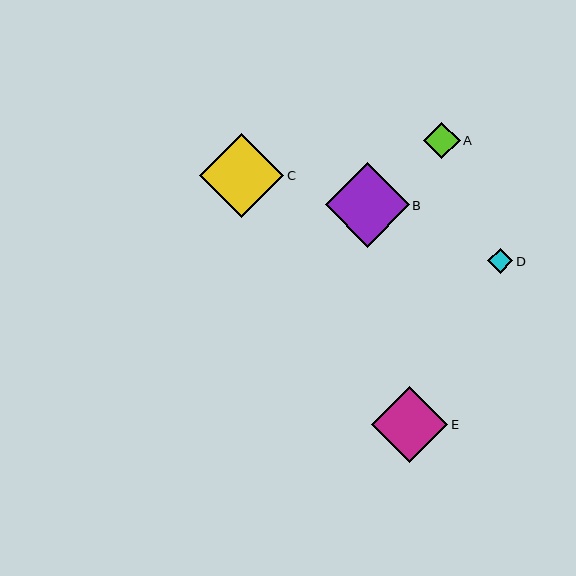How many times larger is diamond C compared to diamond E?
Diamond C is approximately 1.1 times the size of diamond E.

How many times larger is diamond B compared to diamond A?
Diamond B is approximately 2.3 times the size of diamond A.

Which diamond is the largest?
Diamond B is the largest with a size of approximately 84 pixels.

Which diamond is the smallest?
Diamond D is the smallest with a size of approximately 25 pixels.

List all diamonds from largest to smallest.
From largest to smallest: B, C, E, A, D.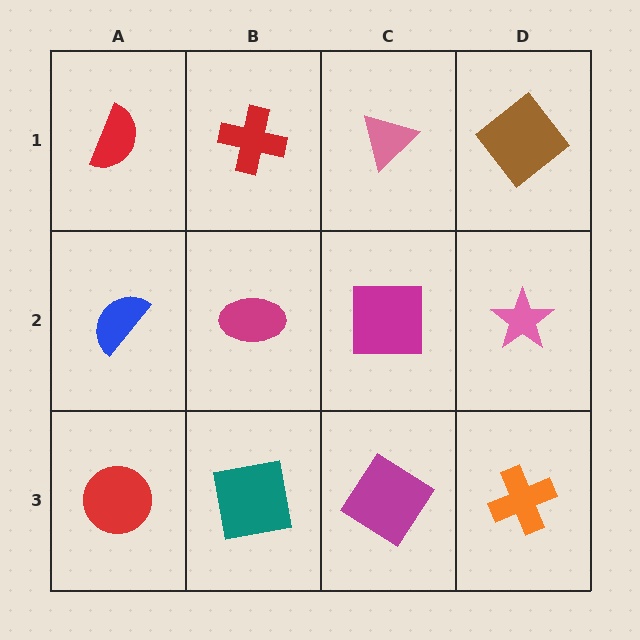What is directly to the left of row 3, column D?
A magenta diamond.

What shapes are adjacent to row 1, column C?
A magenta square (row 2, column C), a red cross (row 1, column B), a brown diamond (row 1, column D).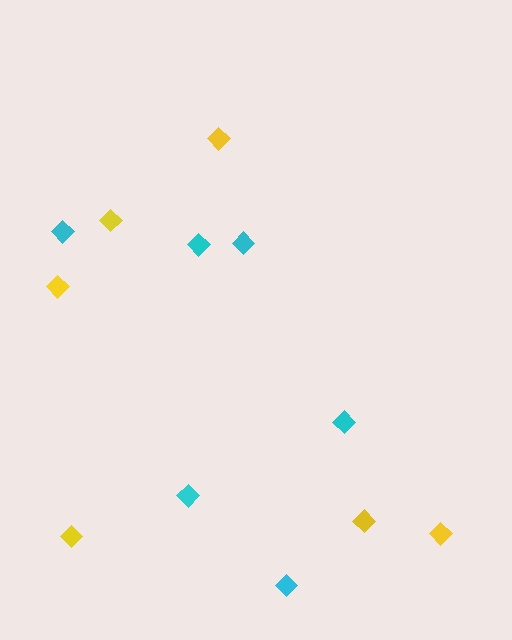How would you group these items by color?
There are 2 groups: one group of cyan diamonds (6) and one group of yellow diamonds (6).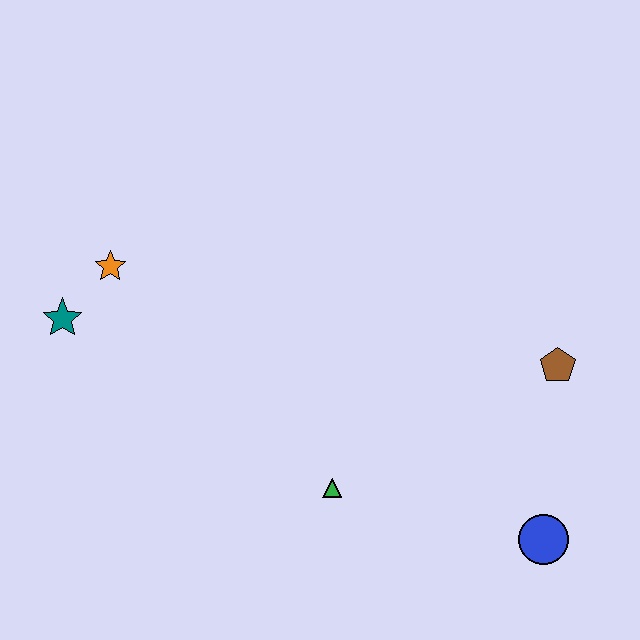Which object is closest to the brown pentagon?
The blue circle is closest to the brown pentagon.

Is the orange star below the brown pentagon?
No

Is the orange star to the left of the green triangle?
Yes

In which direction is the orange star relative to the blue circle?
The orange star is to the left of the blue circle.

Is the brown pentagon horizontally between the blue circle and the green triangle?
No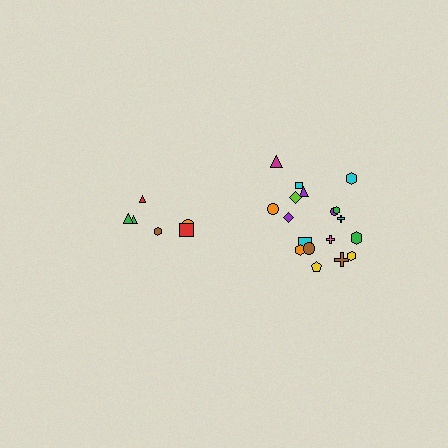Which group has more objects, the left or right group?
The right group.